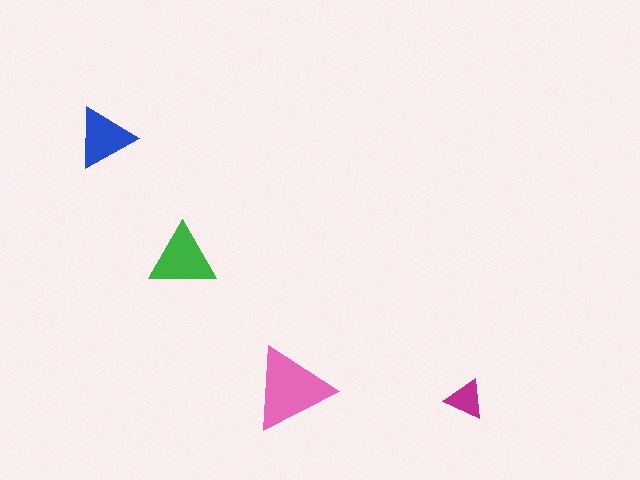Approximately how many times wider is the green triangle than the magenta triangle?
About 1.5 times wider.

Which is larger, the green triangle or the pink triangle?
The pink one.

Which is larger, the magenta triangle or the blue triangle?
The blue one.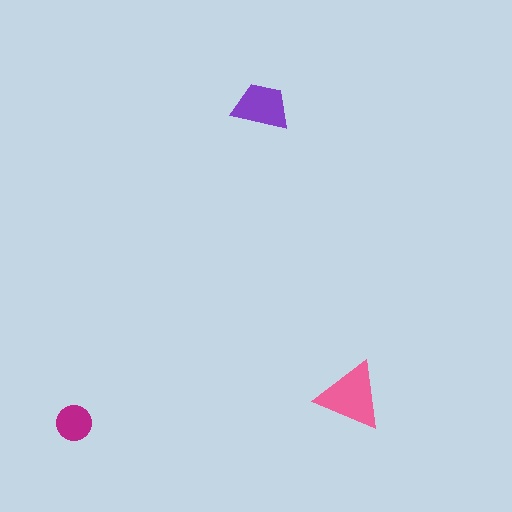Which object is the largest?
The pink triangle.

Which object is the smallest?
The magenta circle.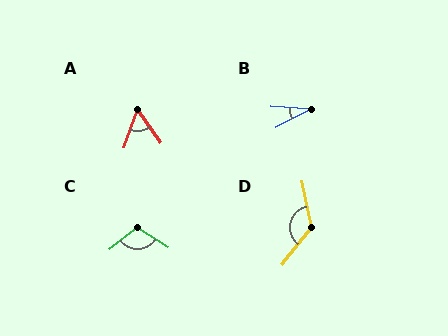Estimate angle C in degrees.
Approximately 109 degrees.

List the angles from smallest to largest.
B (31°), A (54°), C (109°), D (130°).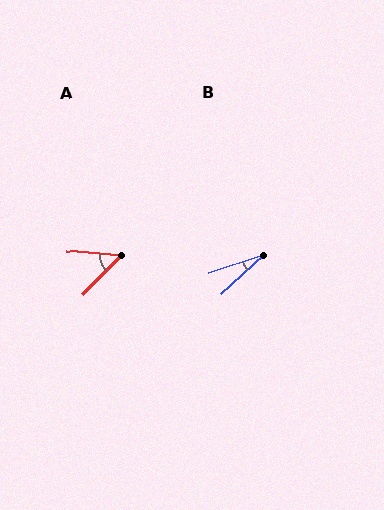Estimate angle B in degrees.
Approximately 24 degrees.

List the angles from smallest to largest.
B (24°), A (51°).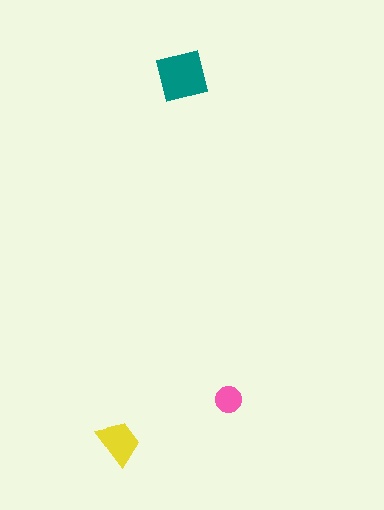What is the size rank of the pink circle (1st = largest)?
3rd.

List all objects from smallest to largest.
The pink circle, the yellow trapezoid, the teal square.